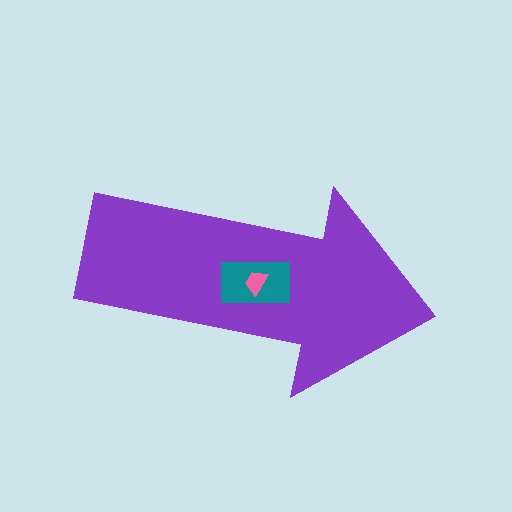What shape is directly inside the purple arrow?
The teal rectangle.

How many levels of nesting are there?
3.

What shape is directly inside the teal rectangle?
The pink trapezoid.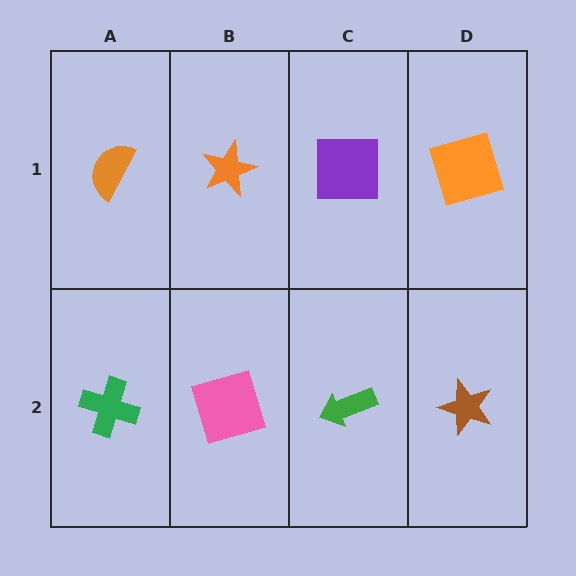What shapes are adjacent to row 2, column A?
An orange semicircle (row 1, column A), a pink square (row 2, column B).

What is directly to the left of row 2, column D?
A green arrow.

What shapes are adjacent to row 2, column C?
A purple square (row 1, column C), a pink square (row 2, column B), a brown star (row 2, column D).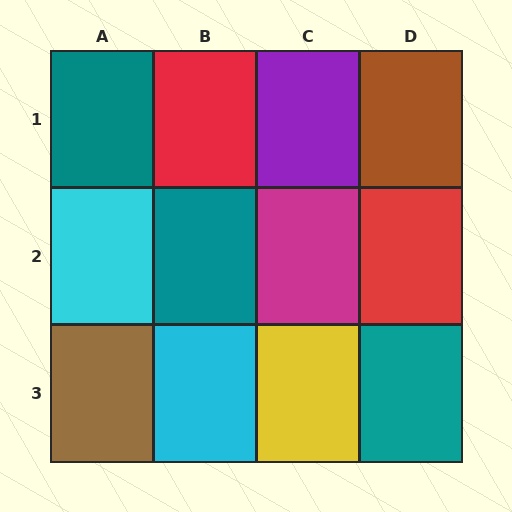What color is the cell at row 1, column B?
Red.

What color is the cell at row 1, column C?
Purple.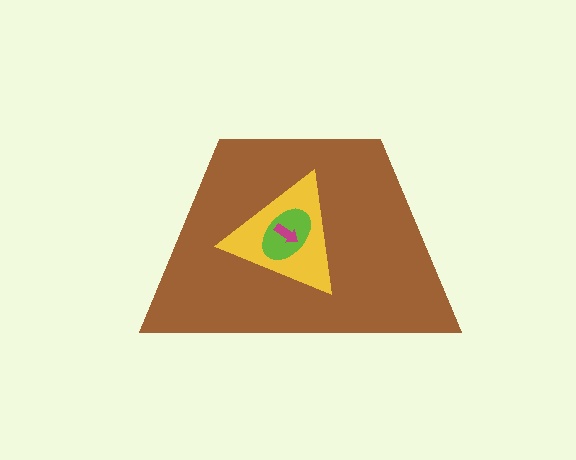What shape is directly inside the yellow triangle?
The lime ellipse.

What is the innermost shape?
The magenta arrow.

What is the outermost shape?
The brown trapezoid.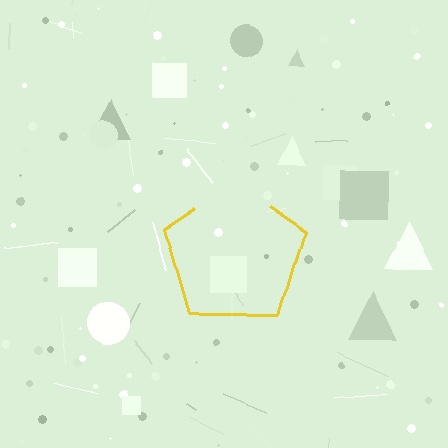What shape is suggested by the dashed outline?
The dashed outline suggests a pentagon.